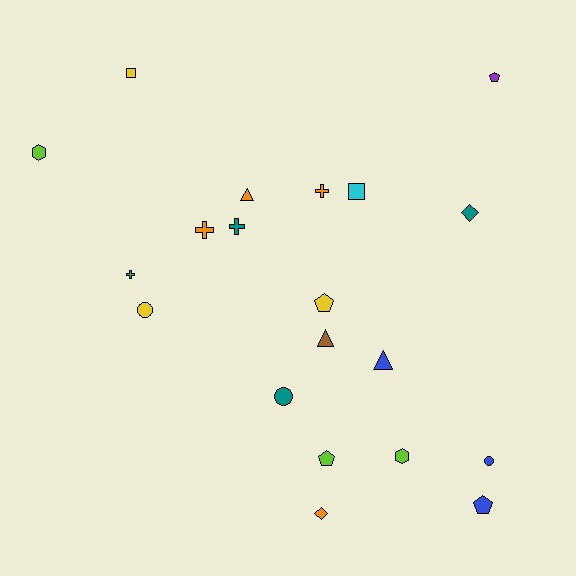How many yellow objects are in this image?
There are 3 yellow objects.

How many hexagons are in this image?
There are 2 hexagons.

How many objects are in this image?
There are 20 objects.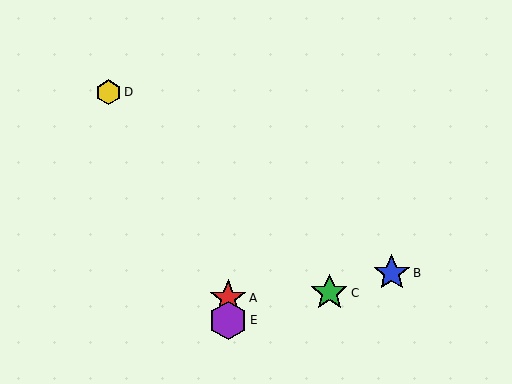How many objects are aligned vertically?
2 objects (A, E) are aligned vertically.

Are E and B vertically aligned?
No, E is at x≈228 and B is at x≈392.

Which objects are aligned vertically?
Objects A, E are aligned vertically.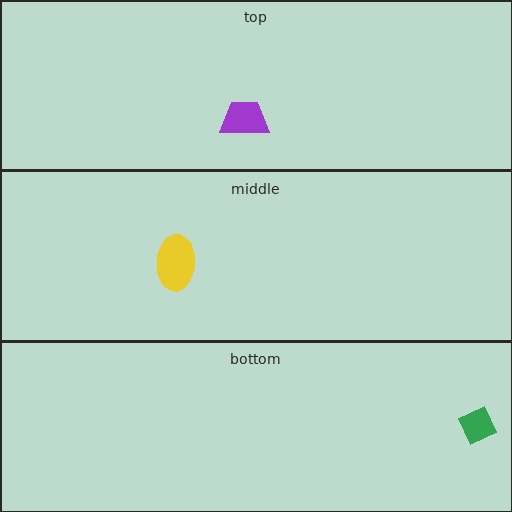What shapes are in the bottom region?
The green diamond.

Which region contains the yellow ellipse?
The middle region.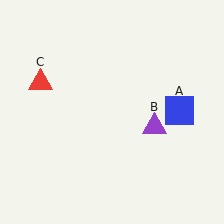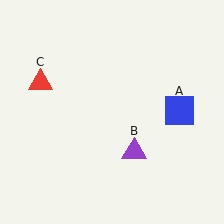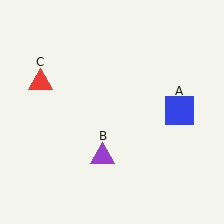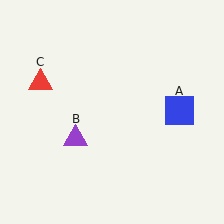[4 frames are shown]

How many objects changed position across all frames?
1 object changed position: purple triangle (object B).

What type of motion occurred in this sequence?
The purple triangle (object B) rotated clockwise around the center of the scene.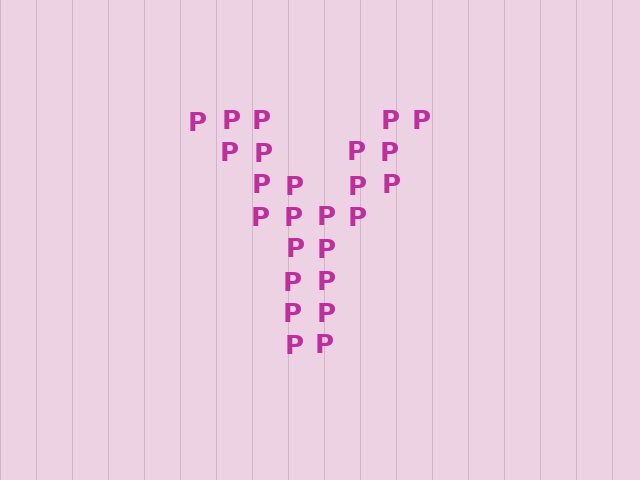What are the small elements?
The small elements are letter P's.